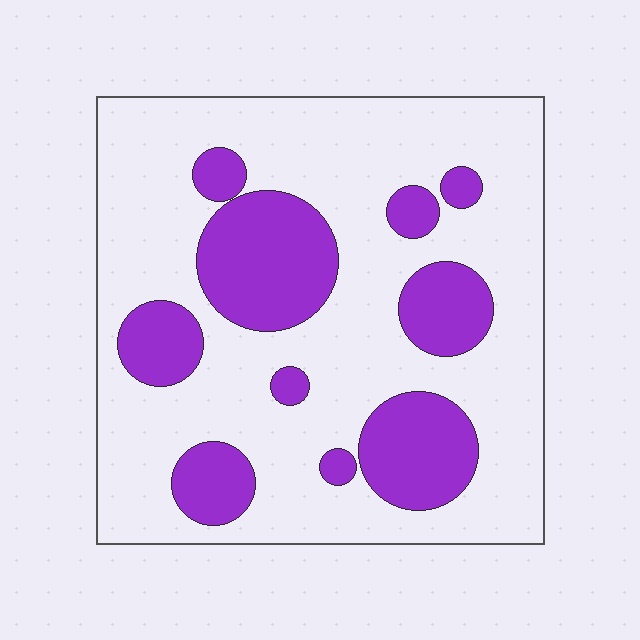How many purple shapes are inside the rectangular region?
10.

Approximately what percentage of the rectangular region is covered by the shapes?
Approximately 25%.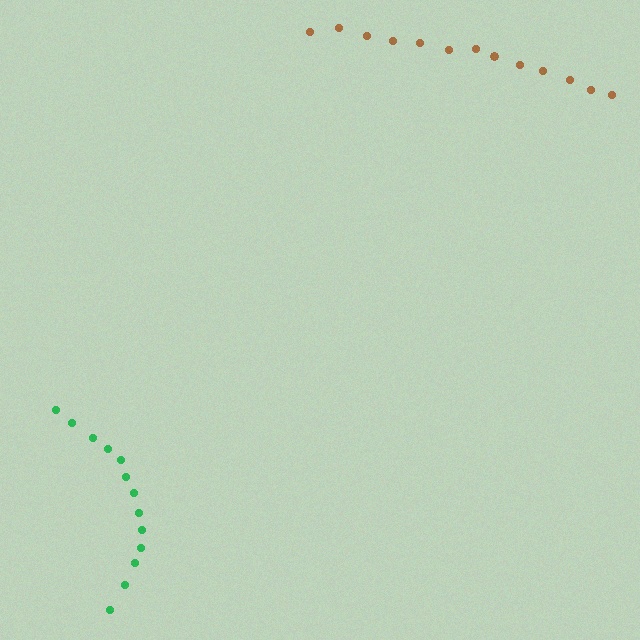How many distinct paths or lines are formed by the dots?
There are 2 distinct paths.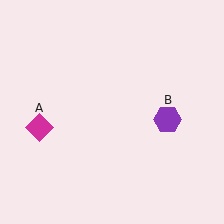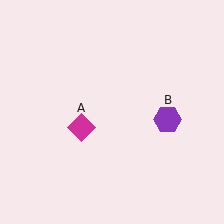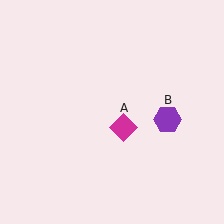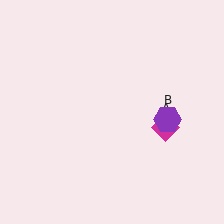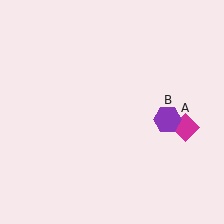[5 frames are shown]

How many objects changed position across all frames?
1 object changed position: magenta diamond (object A).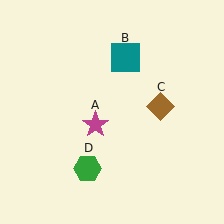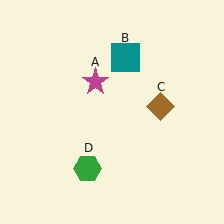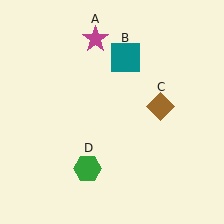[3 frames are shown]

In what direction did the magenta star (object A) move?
The magenta star (object A) moved up.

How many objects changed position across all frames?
1 object changed position: magenta star (object A).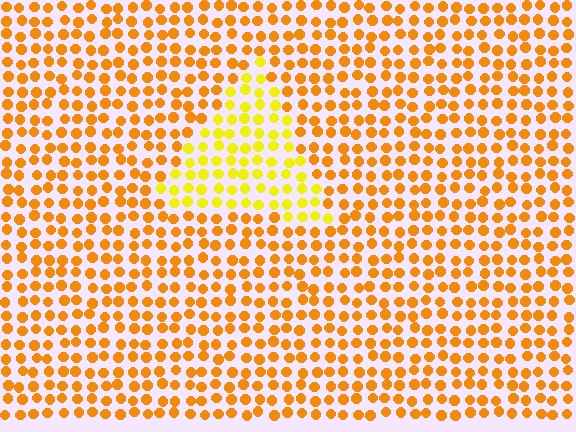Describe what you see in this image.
The image is filled with small orange elements in a uniform arrangement. A triangle-shaped region is visible where the elements are tinted to a slightly different hue, forming a subtle color boundary.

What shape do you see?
I see a triangle.